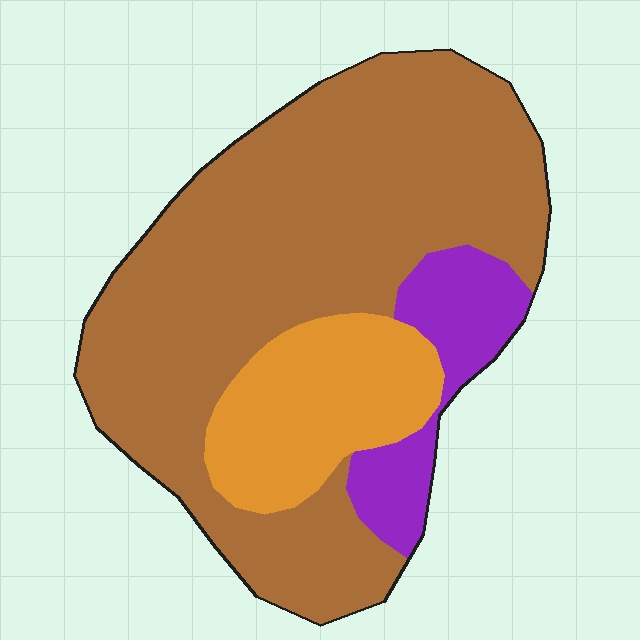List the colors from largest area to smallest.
From largest to smallest: brown, orange, purple.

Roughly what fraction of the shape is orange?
Orange covers around 20% of the shape.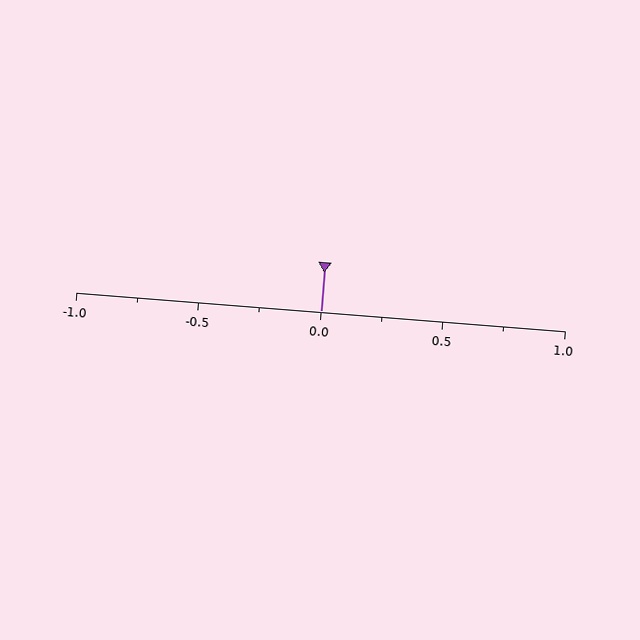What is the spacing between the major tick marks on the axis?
The major ticks are spaced 0.5 apart.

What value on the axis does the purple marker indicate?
The marker indicates approximately 0.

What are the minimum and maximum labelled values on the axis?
The axis runs from -1.0 to 1.0.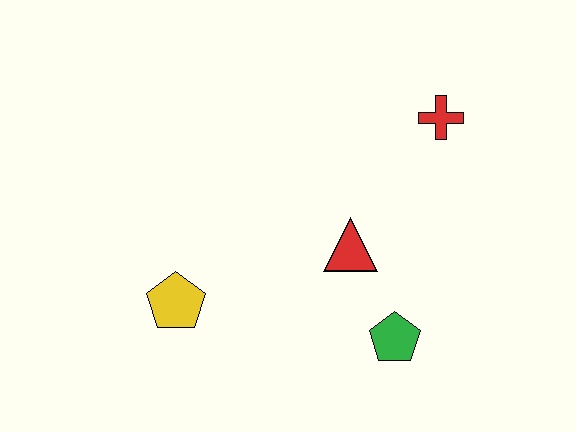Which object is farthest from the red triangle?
The yellow pentagon is farthest from the red triangle.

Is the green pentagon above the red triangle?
No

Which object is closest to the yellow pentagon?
The red triangle is closest to the yellow pentagon.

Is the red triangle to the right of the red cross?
No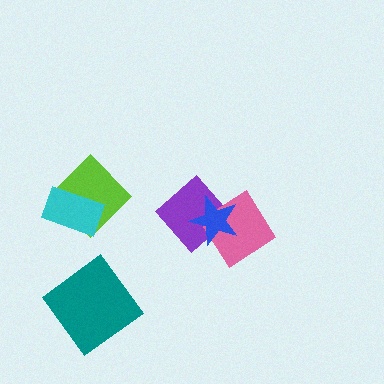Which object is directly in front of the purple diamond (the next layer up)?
The pink diamond is directly in front of the purple diamond.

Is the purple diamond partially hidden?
Yes, it is partially covered by another shape.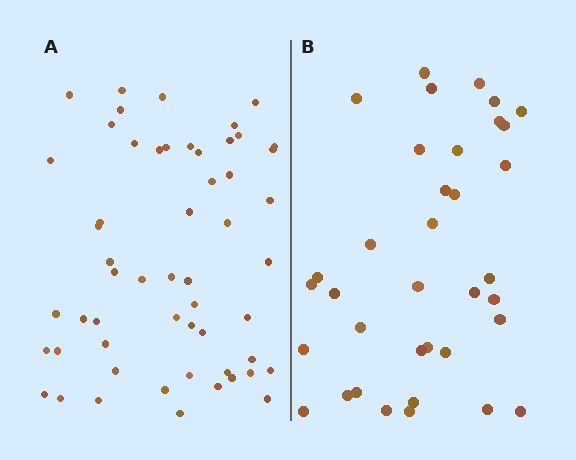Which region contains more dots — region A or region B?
Region A (the left region) has more dots.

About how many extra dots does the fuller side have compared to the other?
Region A has approximately 20 more dots than region B.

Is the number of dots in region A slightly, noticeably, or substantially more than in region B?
Region A has substantially more. The ratio is roughly 1.5 to 1.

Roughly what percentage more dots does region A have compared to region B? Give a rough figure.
About 55% more.